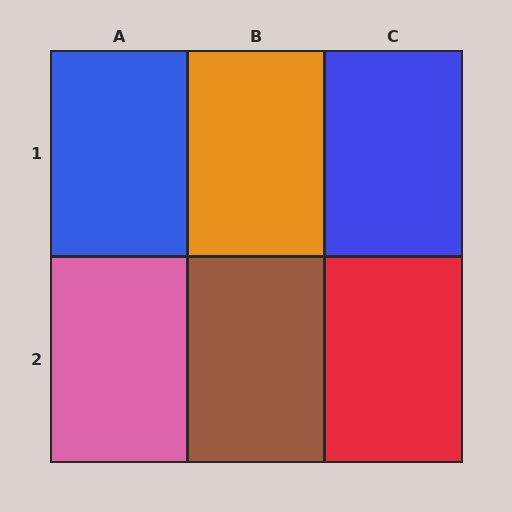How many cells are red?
1 cell is red.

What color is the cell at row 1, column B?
Orange.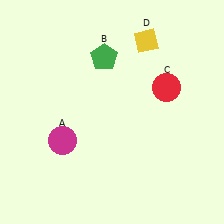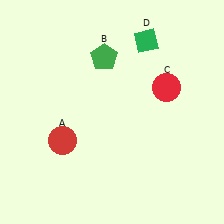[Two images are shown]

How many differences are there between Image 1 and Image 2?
There are 2 differences between the two images.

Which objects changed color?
A changed from magenta to red. D changed from yellow to green.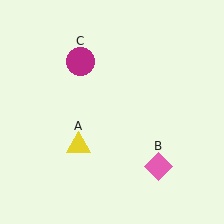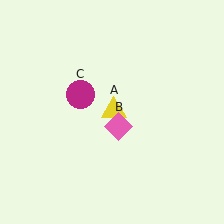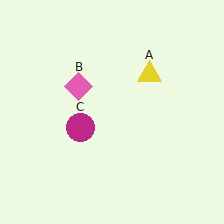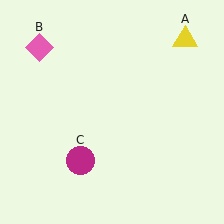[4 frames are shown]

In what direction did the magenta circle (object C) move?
The magenta circle (object C) moved down.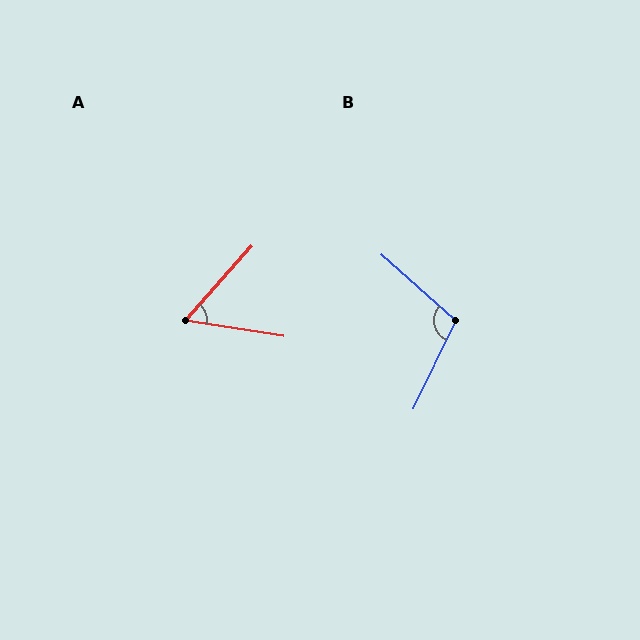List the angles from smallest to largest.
A (57°), B (106°).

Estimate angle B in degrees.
Approximately 106 degrees.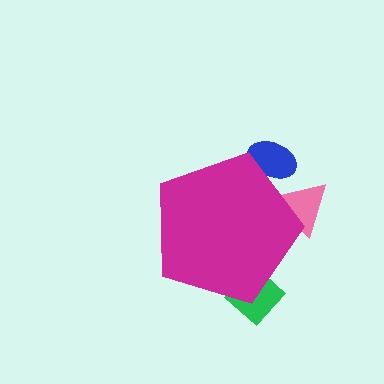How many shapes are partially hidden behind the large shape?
3 shapes are partially hidden.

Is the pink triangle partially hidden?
Yes, the pink triangle is partially hidden behind the magenta pentagon.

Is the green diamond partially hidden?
Yes, the green diamond is partially hidden behind the magenta pentagon.